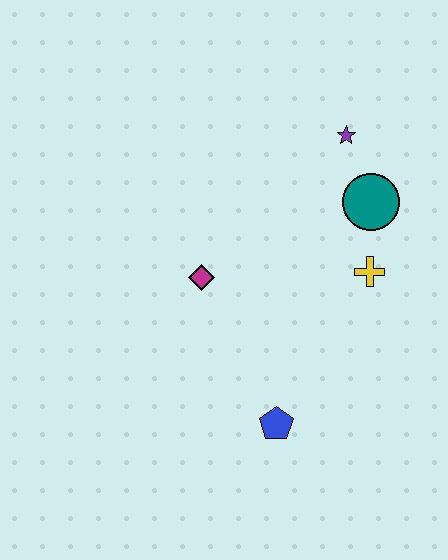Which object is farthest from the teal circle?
The blue pentagon is farthest from the teal circle.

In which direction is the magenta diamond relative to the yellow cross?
The magenta diamond is to the left of the yellow cross.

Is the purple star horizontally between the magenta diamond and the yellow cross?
Yes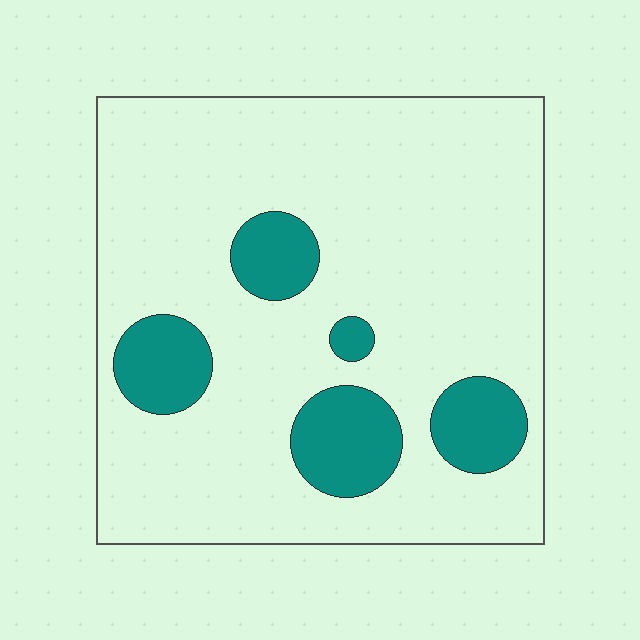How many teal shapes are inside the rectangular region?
5.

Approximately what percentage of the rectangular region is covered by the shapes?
Approximately 15%.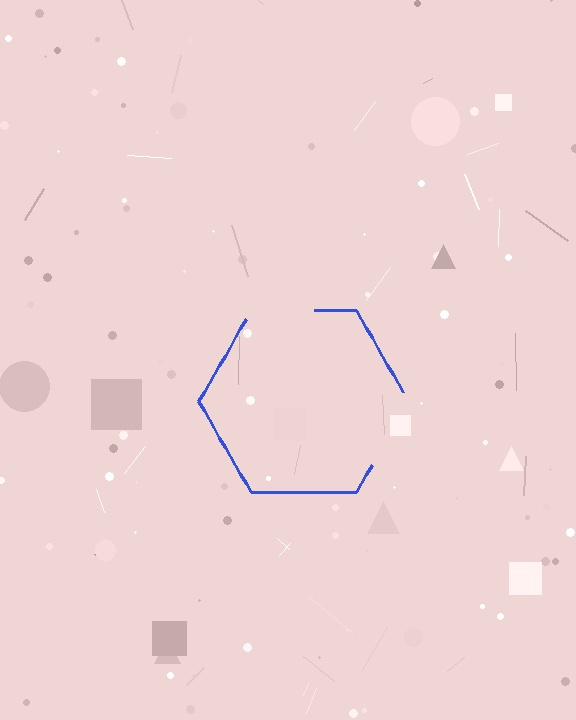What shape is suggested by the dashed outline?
The dashed outline suggests a hexagon.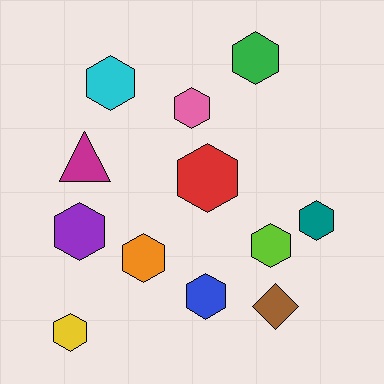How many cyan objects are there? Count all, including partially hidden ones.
There is 1 cyan object.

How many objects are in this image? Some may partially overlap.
There are 12 objects.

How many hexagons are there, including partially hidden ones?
There are 10 hexagons.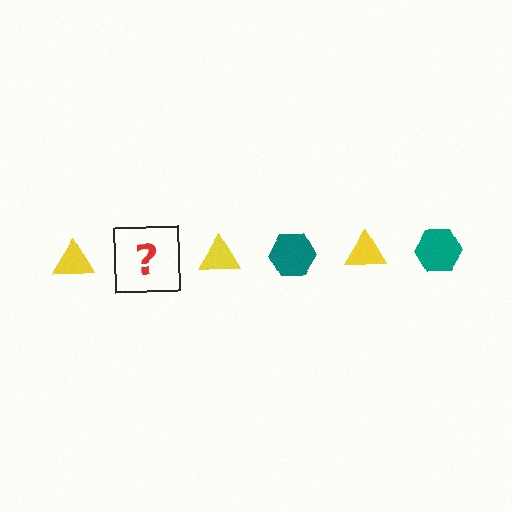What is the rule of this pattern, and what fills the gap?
The rule is that the pattern alternates between yellow triangle and teal hexagon. The gap should be filled with a teal hexagon.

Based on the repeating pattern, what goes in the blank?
The blank should be a teal hexagon.